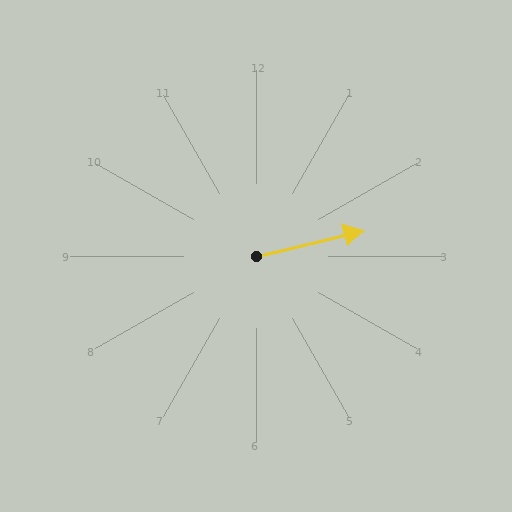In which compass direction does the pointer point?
East.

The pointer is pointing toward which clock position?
Roughly 3 o'clock.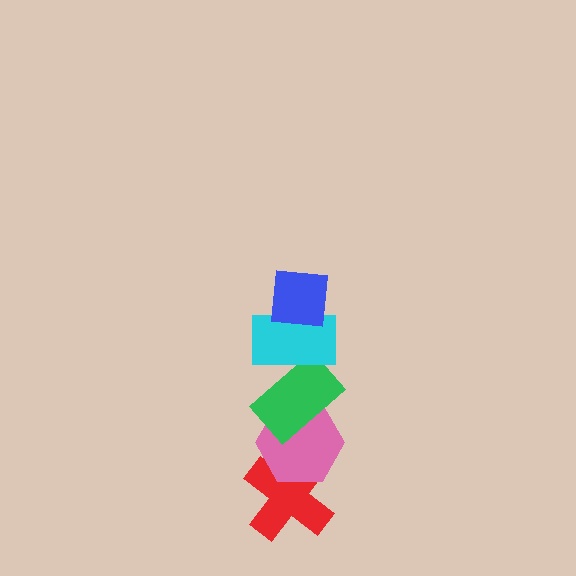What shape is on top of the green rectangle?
The cyan rectangle is on top of the green rectangle.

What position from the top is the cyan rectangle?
The cyan rectangle is 2nd from the top.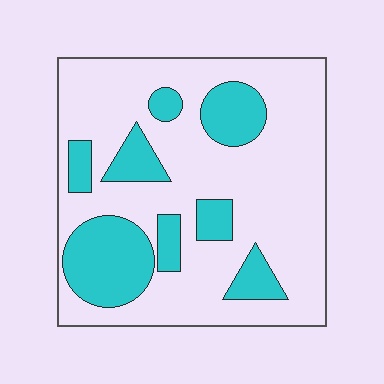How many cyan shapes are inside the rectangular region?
8.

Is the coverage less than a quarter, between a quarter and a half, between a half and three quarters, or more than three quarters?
Between a quarter and a half.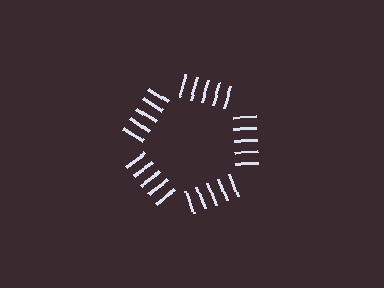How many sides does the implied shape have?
5 sides — the line-ends trace a pentagon.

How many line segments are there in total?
25 — 5 along each of the 5 edges.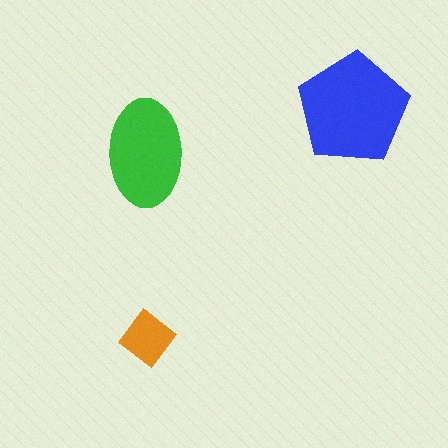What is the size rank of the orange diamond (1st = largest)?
3rd.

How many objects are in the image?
There are 3 objects in the image.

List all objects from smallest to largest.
The orange diamond, the green ellipse, the blue pentagon.